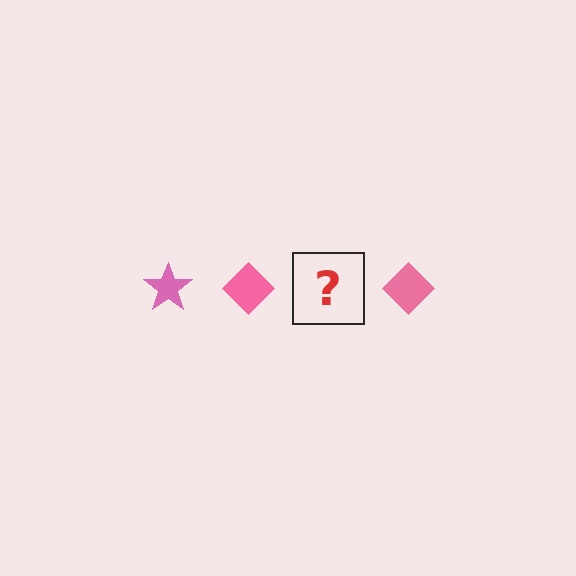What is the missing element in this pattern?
The missing element is a pink star.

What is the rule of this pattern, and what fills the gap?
The rule is that the pattern cycles through star, diamond shapes in pink. The gap should be filled with a pink star.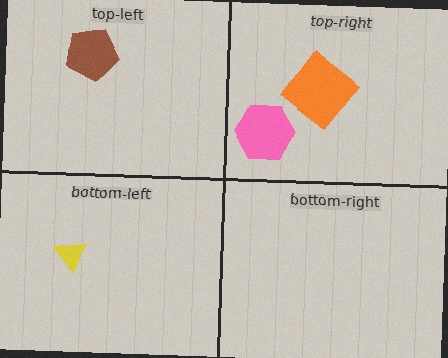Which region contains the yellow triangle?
The bottom-left region.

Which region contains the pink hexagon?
The top-right region.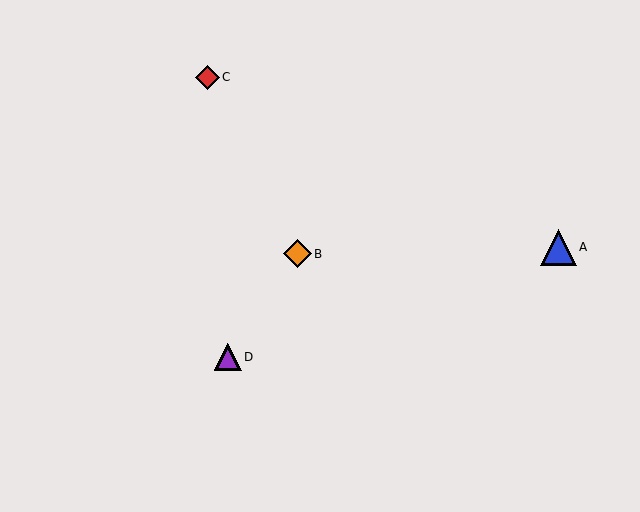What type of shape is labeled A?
Shape A is a blue triangle.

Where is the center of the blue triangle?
The center of the blue triangle is at (558, 247).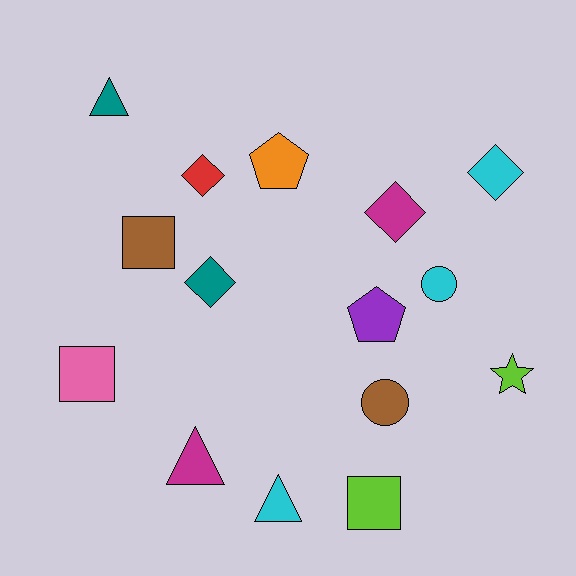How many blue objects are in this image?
There are no blue objects.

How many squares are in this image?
There are 3 squares.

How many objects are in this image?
There are 15 objects.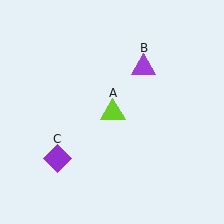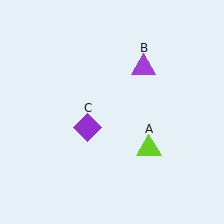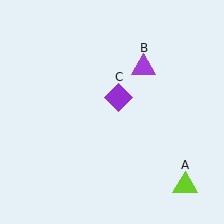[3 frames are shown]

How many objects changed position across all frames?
2 objects changed position: lime triangle (object A), purple diamond (object C).